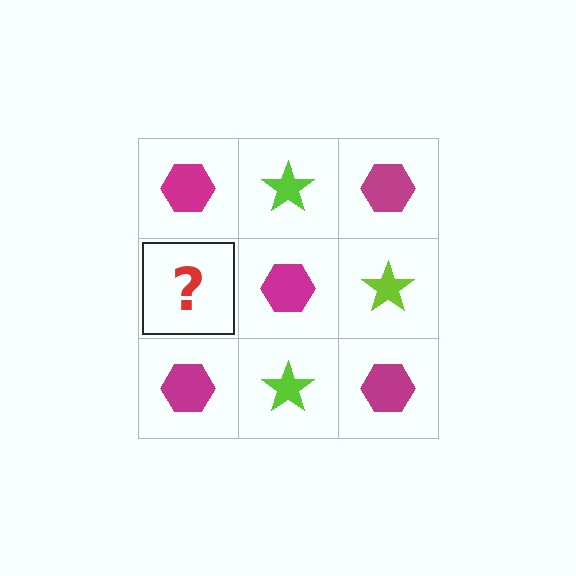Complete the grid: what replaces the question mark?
The question mark should be replaced with a lime star.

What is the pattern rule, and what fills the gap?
The rule is that it alternates magenta hexagon and lime star in a checkerboard pattern. The gap should be filled with a lime star.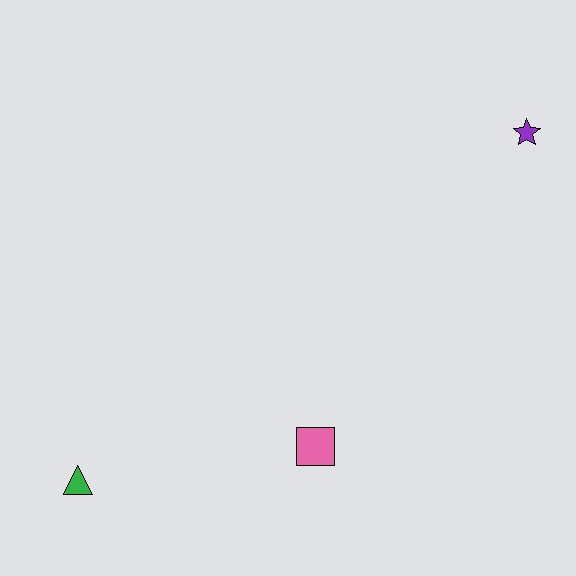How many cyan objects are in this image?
There are no cyan objects.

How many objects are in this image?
There are 3 objects.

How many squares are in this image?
There is 1 square.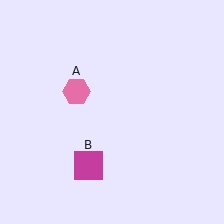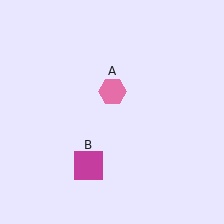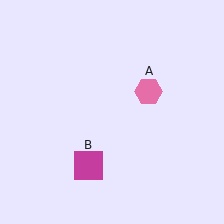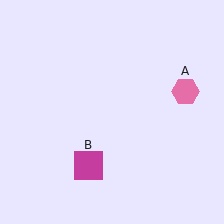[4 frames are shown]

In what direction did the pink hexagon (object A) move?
The pink hexagon (object A) moved right.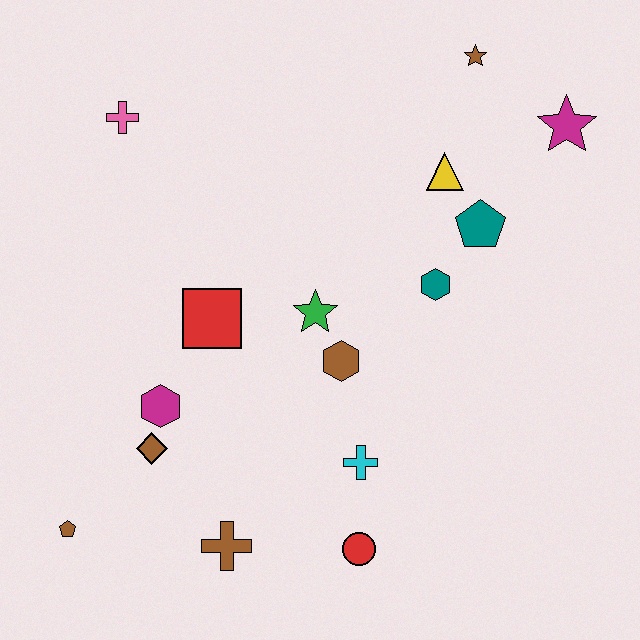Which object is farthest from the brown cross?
The brown star is farthest from the brown cross.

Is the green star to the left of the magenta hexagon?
No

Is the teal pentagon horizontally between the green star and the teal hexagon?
No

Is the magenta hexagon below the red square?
Yes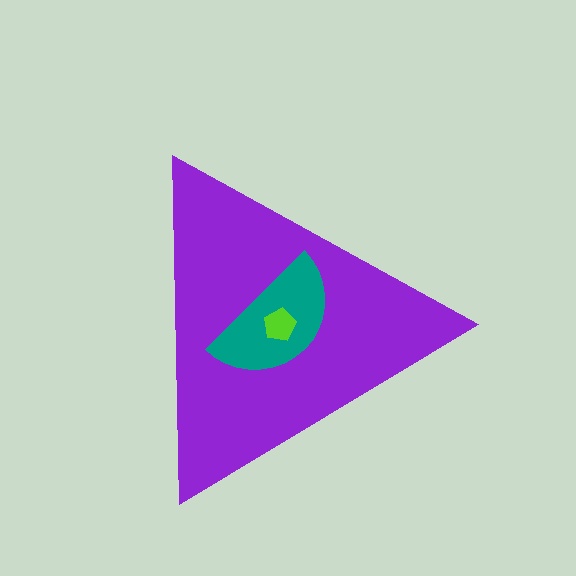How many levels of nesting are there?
3.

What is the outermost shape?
The purple triangle.